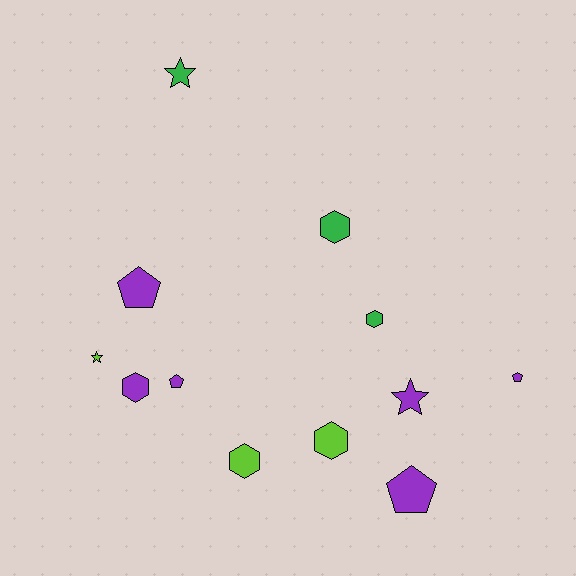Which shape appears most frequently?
Hexagon, with 5 objects.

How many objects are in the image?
There are 12 objects.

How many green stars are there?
There is 1 green star.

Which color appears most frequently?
Purple, with 6 objects.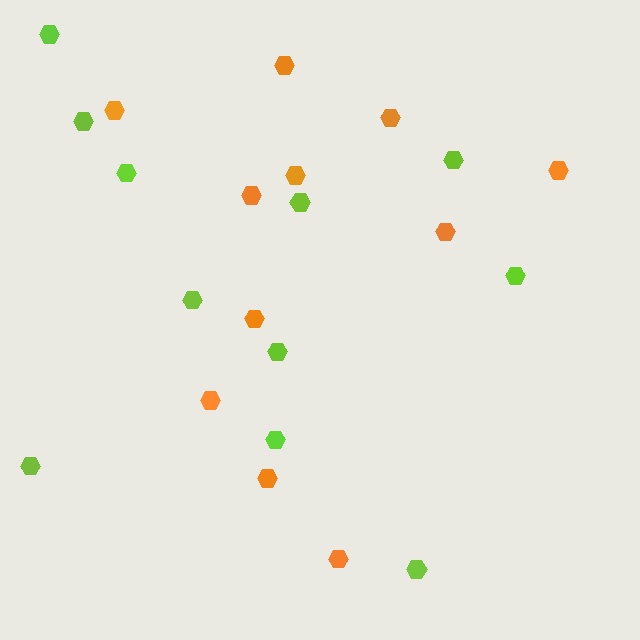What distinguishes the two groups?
There are 2 groups: one group of orange hexagons (11) and one group of lime hexagons (11).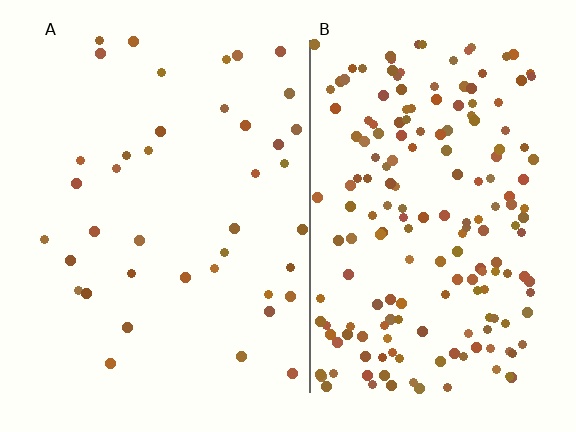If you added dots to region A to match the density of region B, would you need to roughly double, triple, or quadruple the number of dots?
Approximately quadruple.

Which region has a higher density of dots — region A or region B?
B (the right).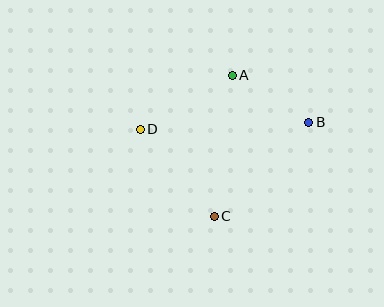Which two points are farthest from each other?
Points B and D are farthest from each other.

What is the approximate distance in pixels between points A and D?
The distance between A and D is approximately 107 pixels.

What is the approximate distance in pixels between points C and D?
The distance between C and D is approximately 114 pixels.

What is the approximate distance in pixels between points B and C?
The distance between B and C is approximately 133 pixels.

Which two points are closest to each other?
Points A and B are closest to each other.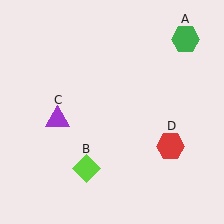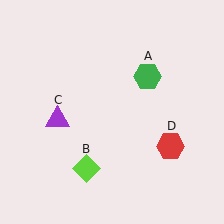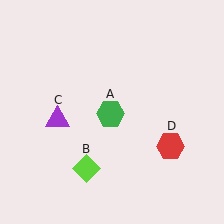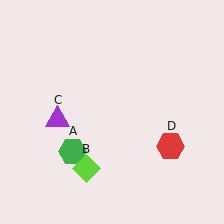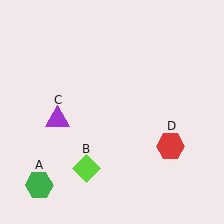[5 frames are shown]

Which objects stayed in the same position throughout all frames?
Lime diamond (object B) and purple triangle (object C) and red hexagon (object D) remained stationary.